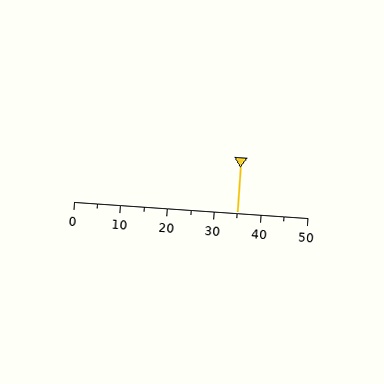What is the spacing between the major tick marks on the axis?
The major ticks are spaced 10 apart.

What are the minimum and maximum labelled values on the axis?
The axis runs from 0 to 50.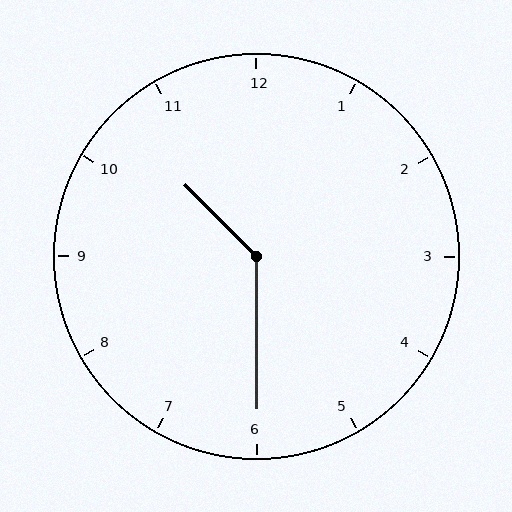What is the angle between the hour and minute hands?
Approximately 135 degrees.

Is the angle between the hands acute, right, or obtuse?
It is obtuse.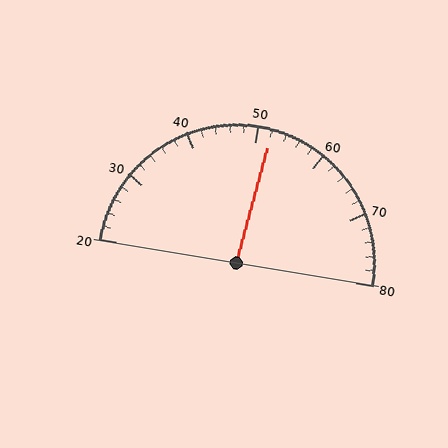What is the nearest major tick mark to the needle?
The nearest major tick mark is 50.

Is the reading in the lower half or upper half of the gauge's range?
The reading is in the upper half of the range (20 to 80).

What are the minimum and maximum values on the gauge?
The gauge ranges from 20 to 80.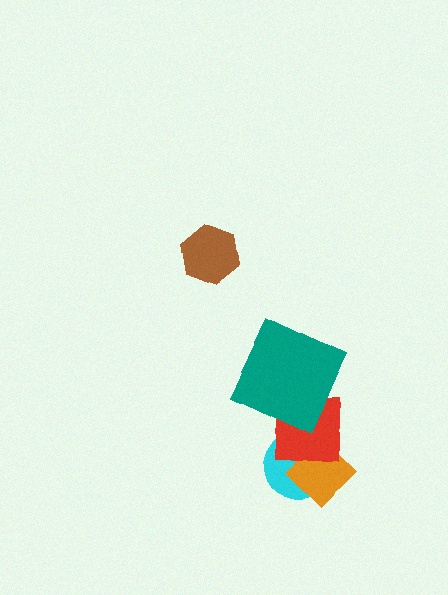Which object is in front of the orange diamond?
The red square is in front of the orange diamond.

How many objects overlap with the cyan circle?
2 objects overlap with the cyan circle.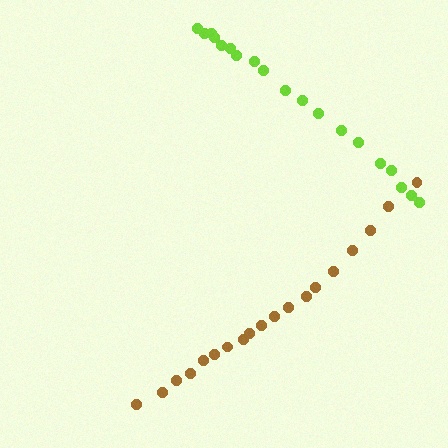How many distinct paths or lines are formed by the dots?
There are 2 distinct paths.